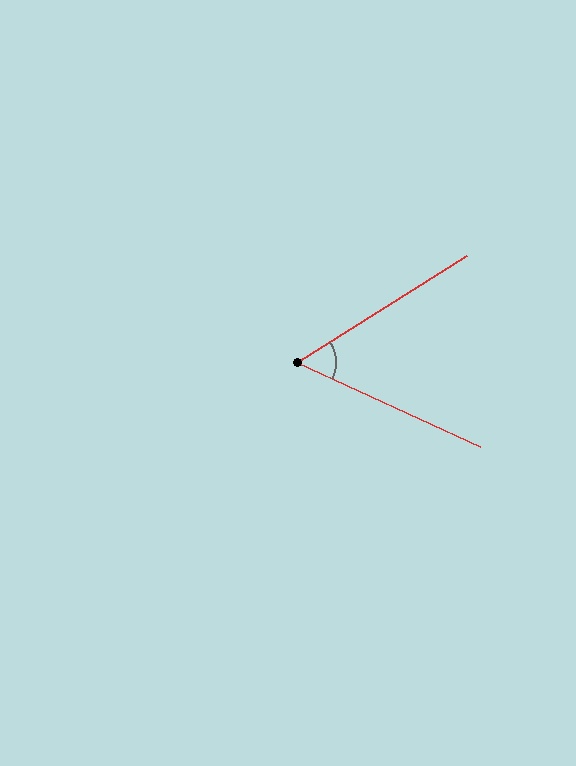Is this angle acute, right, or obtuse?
It is acute.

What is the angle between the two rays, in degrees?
Approximately 57 degrees.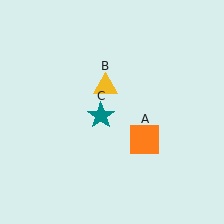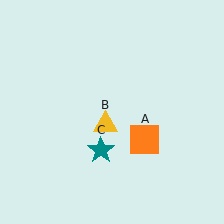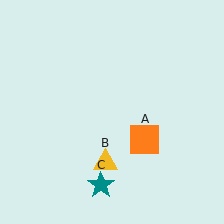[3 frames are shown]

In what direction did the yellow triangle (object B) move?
The yellow triangle (object B) moved down.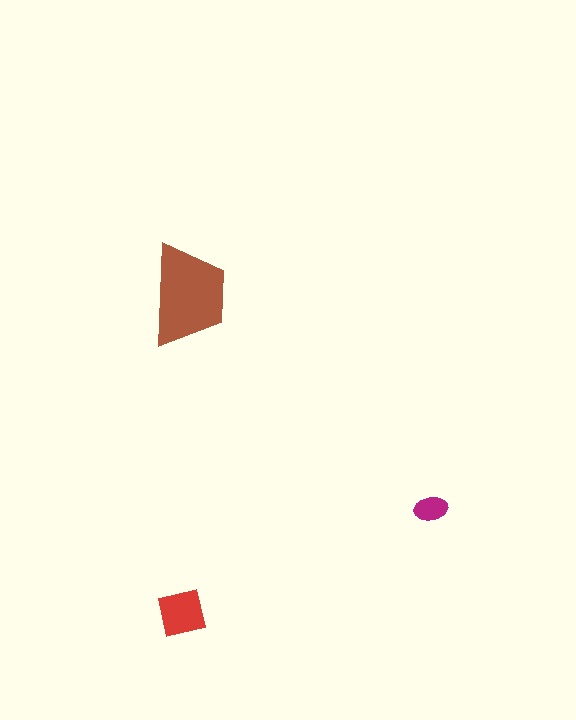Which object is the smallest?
The magenta ellipse.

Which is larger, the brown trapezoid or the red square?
The brown trapezoid.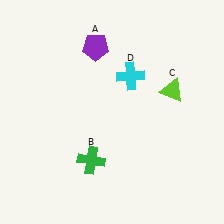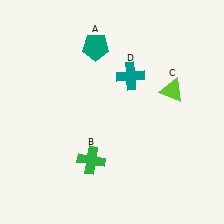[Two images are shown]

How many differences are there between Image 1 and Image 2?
There are 2 differences between the two images.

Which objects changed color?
A changed from purple to teal. D changed from cyan to teal.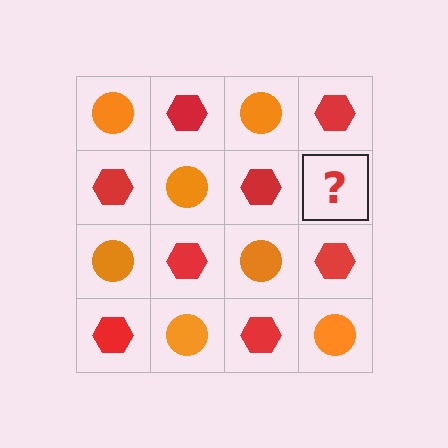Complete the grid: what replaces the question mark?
The question mark should be replaced with an orange circle.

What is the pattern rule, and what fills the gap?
The rule is that it alternates orange circle and red hexagon in a checkerboard pattern. The gap should be filled with an orange circle.